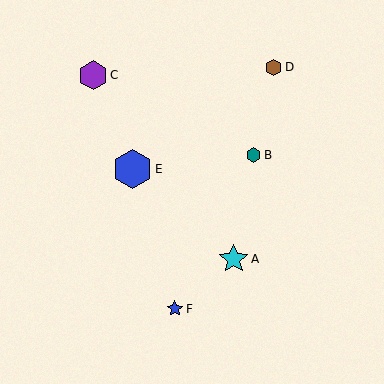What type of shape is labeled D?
Shape D is a brown hexagon.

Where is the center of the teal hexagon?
The center of the teal hexagon is at (254, 155).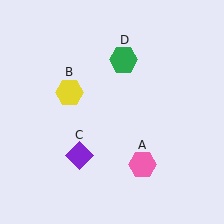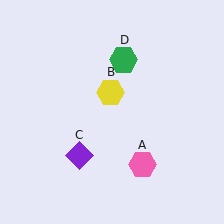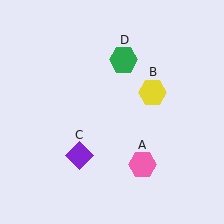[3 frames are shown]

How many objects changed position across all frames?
1 object changed position: yellow hexagon (object B).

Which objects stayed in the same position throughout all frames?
Pink hexagon (object A) and purple diamond (object C) and green hexagon (object D) remained stationary.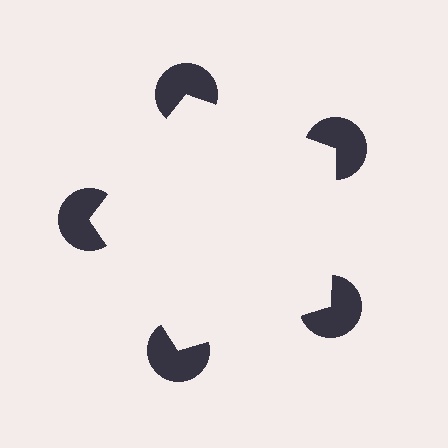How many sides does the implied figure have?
5 sides.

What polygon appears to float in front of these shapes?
An illusory pentagon — its edges are inferred from the aligned wedge cuts in the pac-man discs, not physically drawn.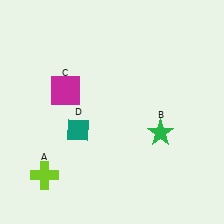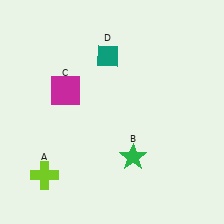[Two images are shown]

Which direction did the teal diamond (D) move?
The teal diamond (D) moved up.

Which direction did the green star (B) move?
The green star (B) moved left.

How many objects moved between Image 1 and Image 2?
2 objects moved between the two images.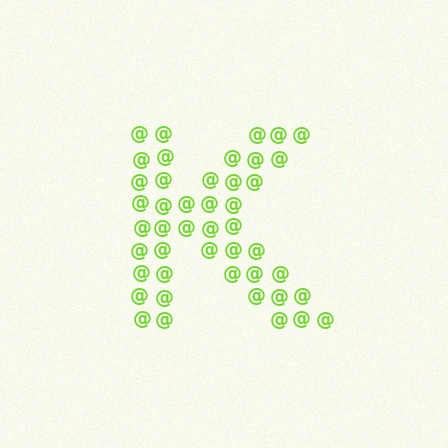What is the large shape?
The large shape is the letter K.